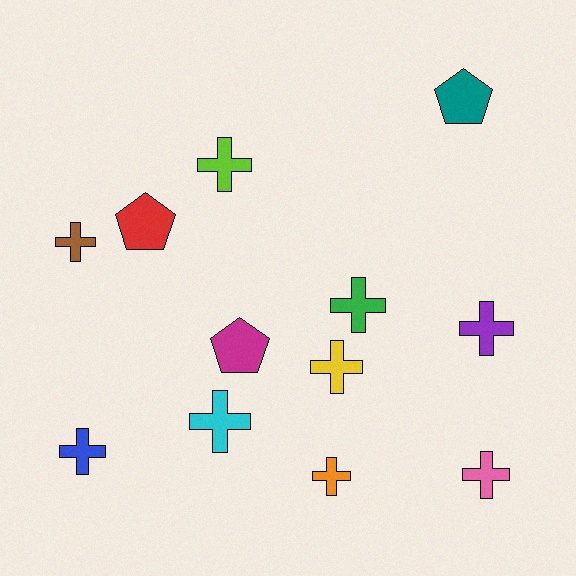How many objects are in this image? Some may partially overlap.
There are 12 objects.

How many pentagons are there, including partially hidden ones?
There are 3 pentagons.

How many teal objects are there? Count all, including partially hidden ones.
There is 1 teal object.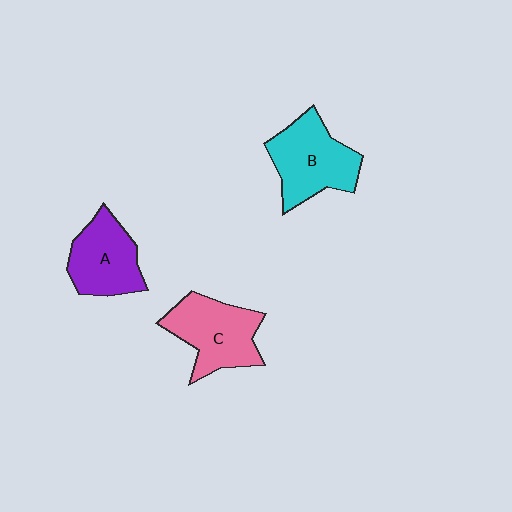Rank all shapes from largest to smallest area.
From largest to smallest: B (cyan), C (pink), A (purple).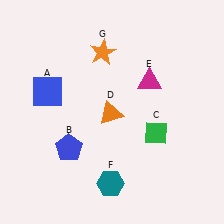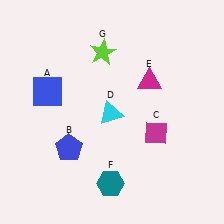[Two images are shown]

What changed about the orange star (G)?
In Image 1, G is orange. In Image 2, it changed to lime.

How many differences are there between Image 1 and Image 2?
There are 3 differences between the two images.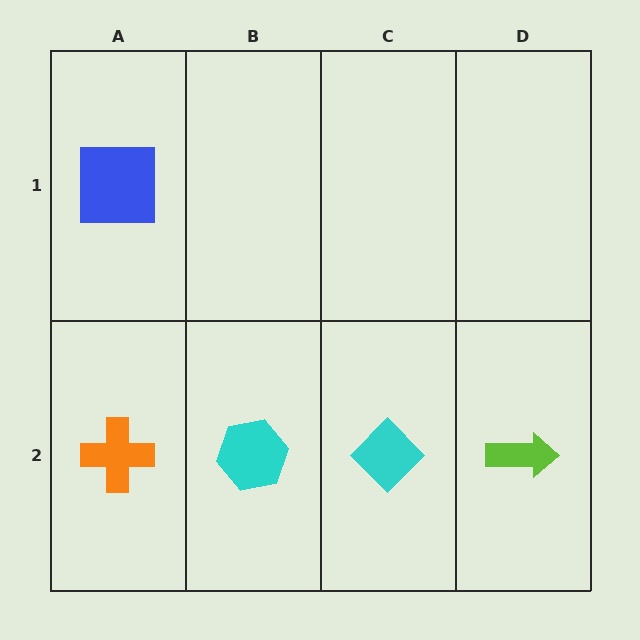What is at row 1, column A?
A blue square.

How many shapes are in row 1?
1 shape.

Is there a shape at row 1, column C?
No, that cell is empty.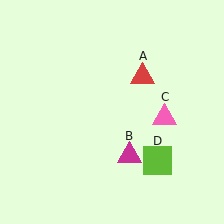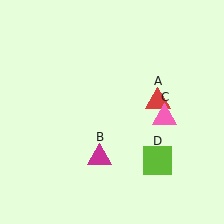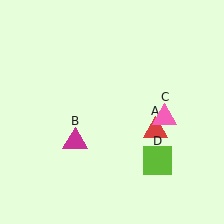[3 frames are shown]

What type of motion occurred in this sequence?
The red triangle (object A), magenta triangle (object B) rotated clockwise around the center of the scene.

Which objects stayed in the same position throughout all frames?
Pink triangle (object C) and lime square (object D) remained stationary.